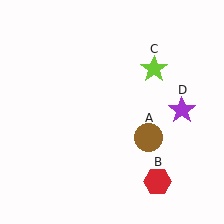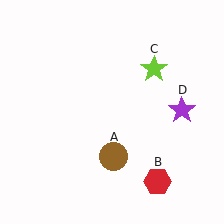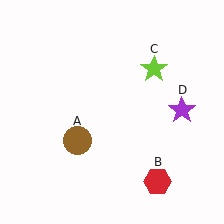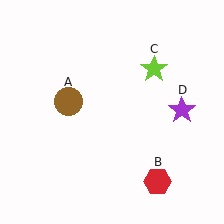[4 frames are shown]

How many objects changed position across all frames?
1 object changed position: brown circle (object A).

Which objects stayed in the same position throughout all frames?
Red hexagon (object B) and lime star (object C) and purple star (object D) remained stationary.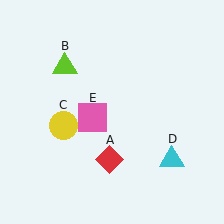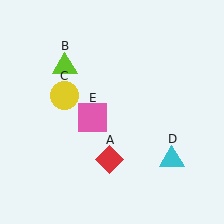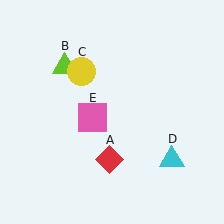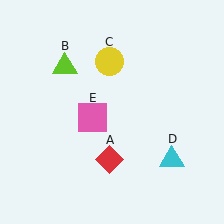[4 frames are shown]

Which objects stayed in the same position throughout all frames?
Red diamond (object A) and lime triangle (object B) and cyan triangle (object D) and pink square (object E) remained stationary.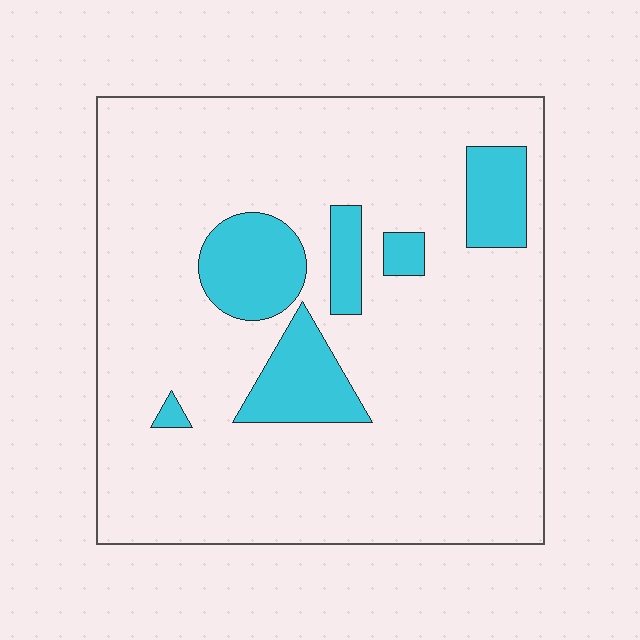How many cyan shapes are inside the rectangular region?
6.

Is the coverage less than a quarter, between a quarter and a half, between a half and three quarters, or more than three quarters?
Less than a quarter.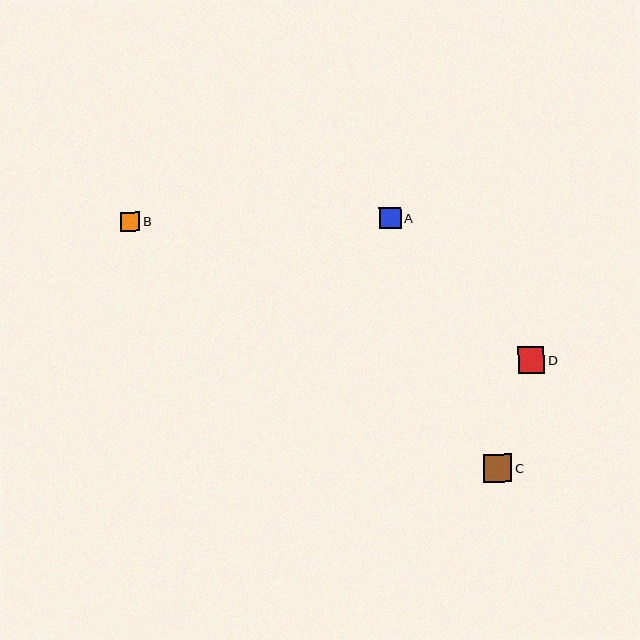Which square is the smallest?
Square B is the smallest with a size of approximately 19 pixels.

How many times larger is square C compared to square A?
Square C is approximately 1.3 times the size of square A.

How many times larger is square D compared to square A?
Square D is approximately 1.2 times the size of square A.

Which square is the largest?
Square C is the largest with a size of approximately 28 pixels.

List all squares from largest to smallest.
From largest to smallest: C, D, A, B.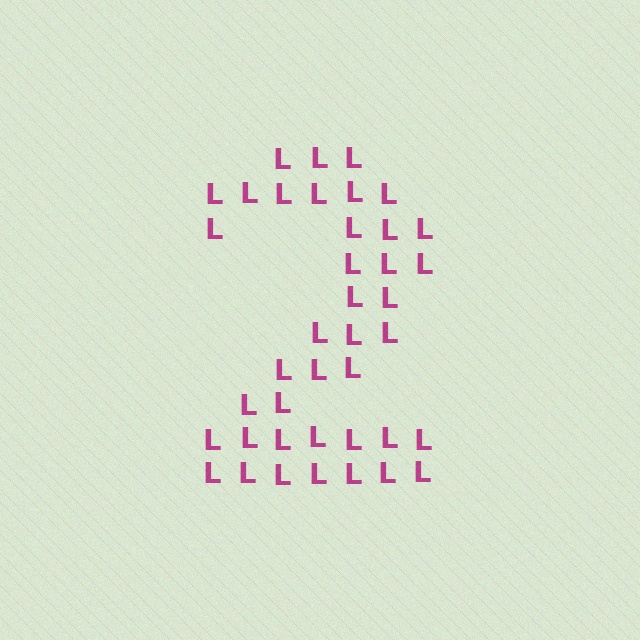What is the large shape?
The large shape is the digit 2.